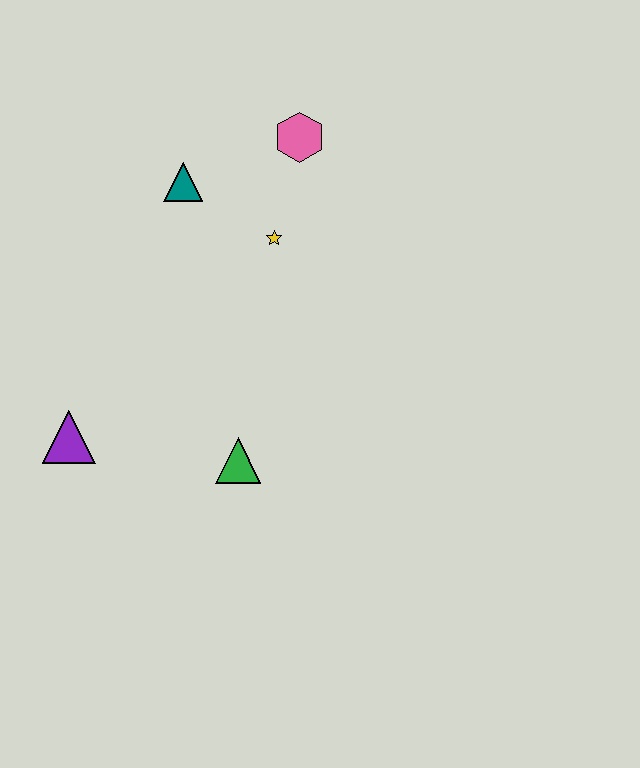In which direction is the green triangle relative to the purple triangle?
The green triangle is to the right of the purple triangle.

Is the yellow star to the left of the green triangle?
No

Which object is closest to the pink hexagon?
The yellow star is closest to the pink hexagon.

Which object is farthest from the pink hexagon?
The purple triangle is farthest from the pink hexagon.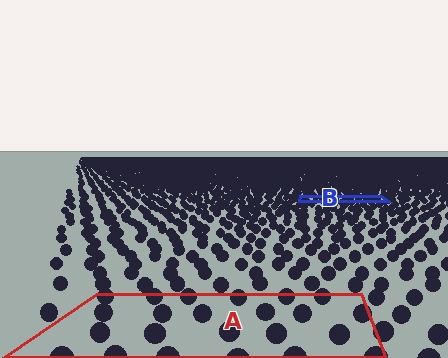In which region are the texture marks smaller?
The texture marks are smaller in region B, because it is farther away.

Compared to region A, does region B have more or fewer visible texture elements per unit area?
Region B has more texture elements per unit area — they are packed more densely because it is farther away.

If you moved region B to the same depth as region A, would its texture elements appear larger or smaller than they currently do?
They would appear larger. At a closer depth, the same texture elements are projected at a bigger on-screen size.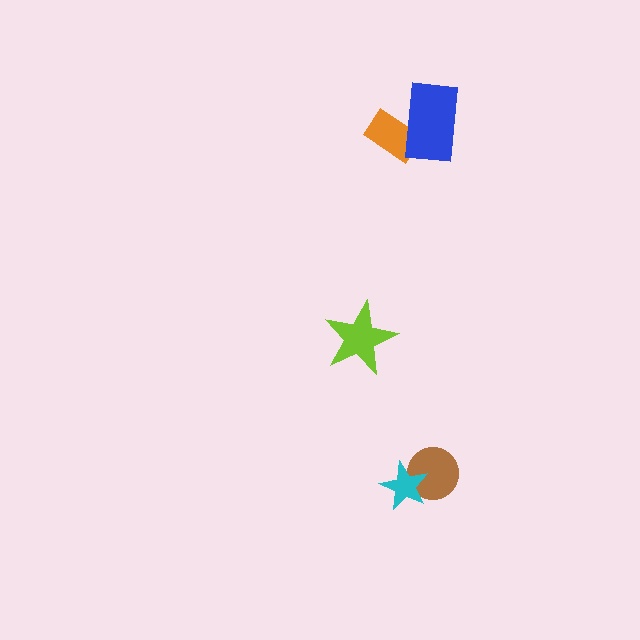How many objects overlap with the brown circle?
1 object overlaps with the brown circle.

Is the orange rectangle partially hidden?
Yes, it is partially covered by another shape.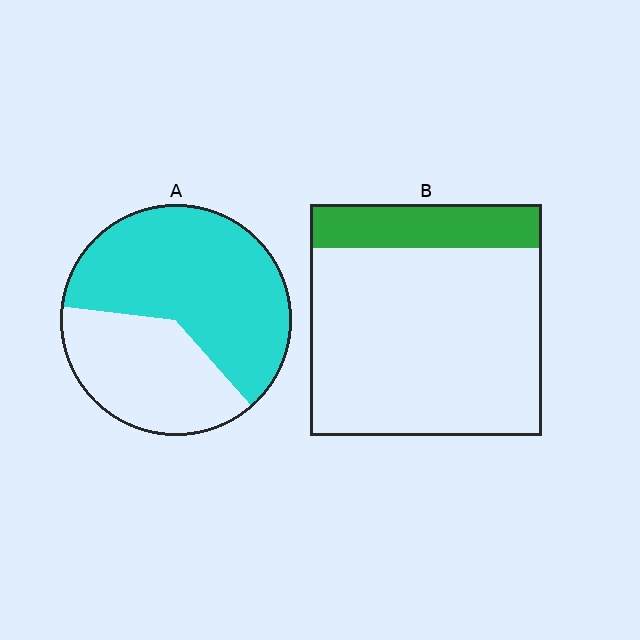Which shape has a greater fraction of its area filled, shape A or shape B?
Shape A.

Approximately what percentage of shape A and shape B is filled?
A is approximately 60% and B is approximately 20%.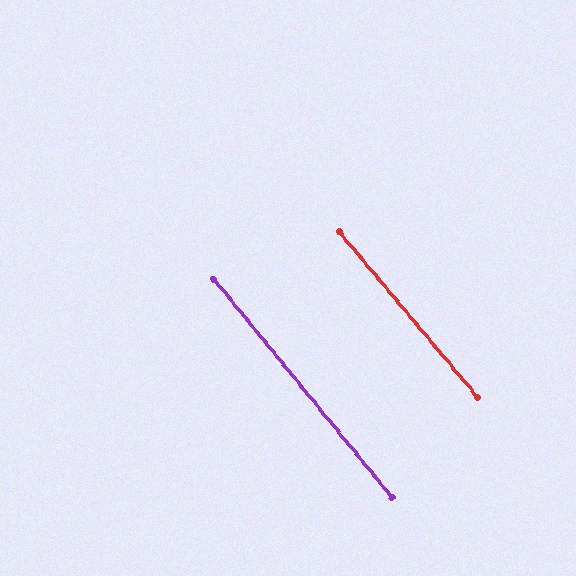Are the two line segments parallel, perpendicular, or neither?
Parallel — their directions differ by only 0.6°.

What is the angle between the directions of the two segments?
Approximately 1 degree.